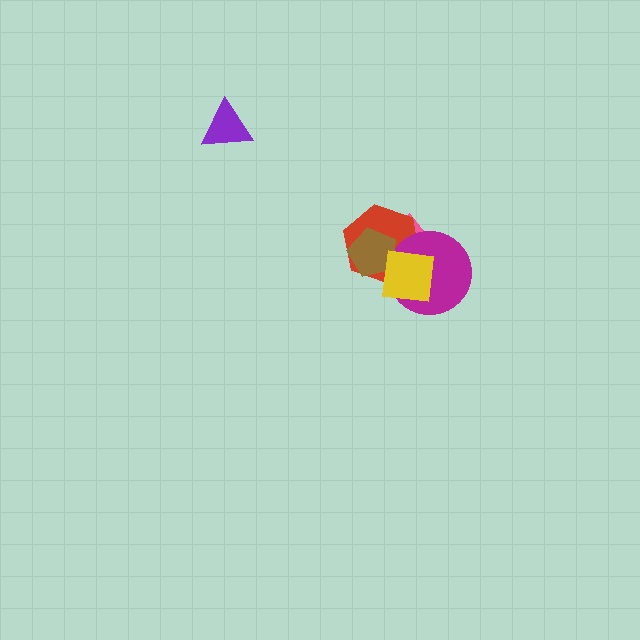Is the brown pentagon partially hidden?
Yes, it is partially covered by another shape.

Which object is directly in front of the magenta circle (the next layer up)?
The brown pentagon is directly in front of the magenta circle.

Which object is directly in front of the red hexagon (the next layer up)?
The magenta circle is directly in front of the red hexagon.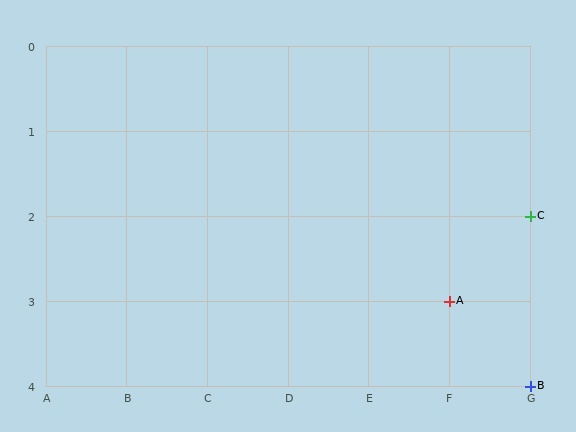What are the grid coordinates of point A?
Point A is at grid coordinates (F, 3).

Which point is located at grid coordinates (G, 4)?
Point B is at (G, 4).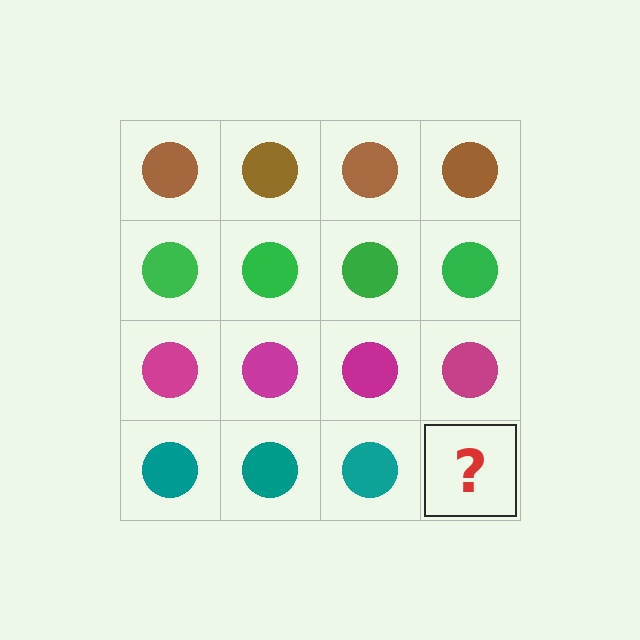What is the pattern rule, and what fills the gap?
The rule is that each row has a consistent color. The gap should be filled with a teal circle.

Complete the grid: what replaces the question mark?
The question mark should be replaced with a teal circle.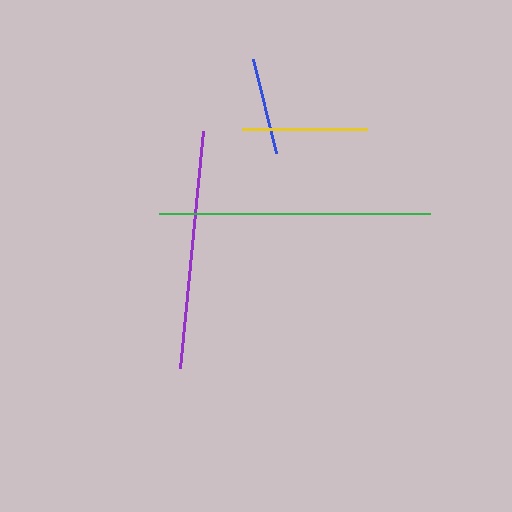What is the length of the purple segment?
The purple segment is approximately 239 pixels long.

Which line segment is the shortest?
The blue line is the shortest at approximately 97 pixels.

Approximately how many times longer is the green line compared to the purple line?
The green line is approximately 1.1 times the length of the purple line.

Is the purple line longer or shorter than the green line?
The green line is longer than the purple line.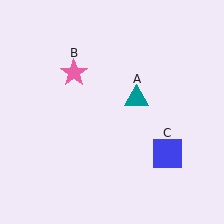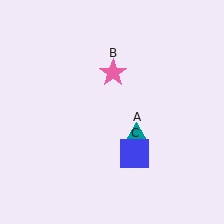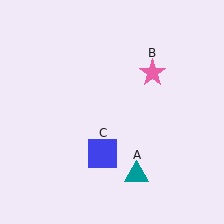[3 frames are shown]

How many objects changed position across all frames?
3 objects changed position: teal triangle (object A), pink star (object B), blue square (object C).